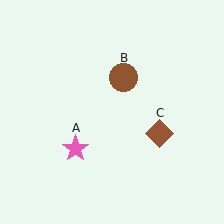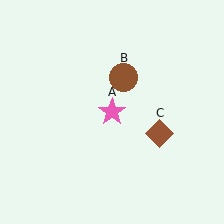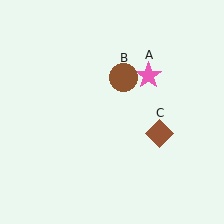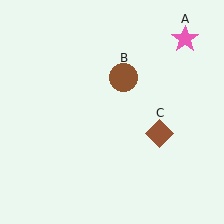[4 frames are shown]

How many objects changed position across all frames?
1 object changed position: pink star (object A).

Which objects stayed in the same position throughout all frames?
Brown circle (object B) and brown diamond (object C) remained stationary.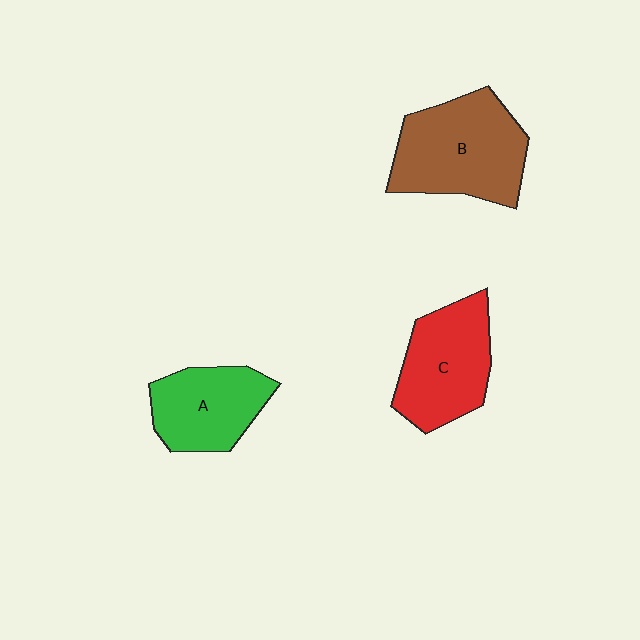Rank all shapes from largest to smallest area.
From largest to smallest: B (brown), C (red), A (green).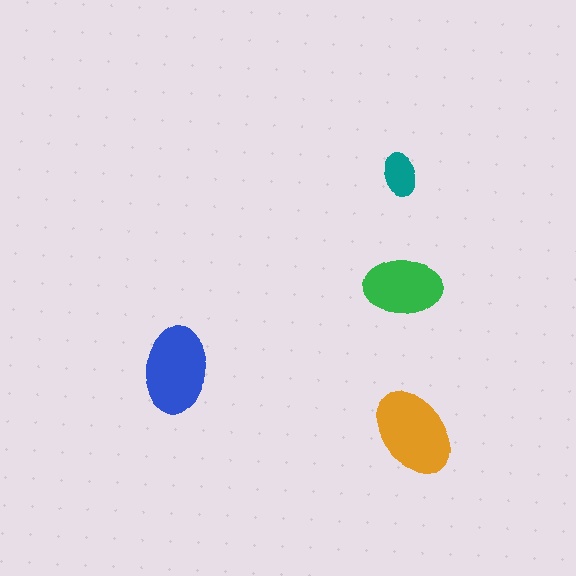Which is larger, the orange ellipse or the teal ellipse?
The orange one.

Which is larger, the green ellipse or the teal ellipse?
The green one.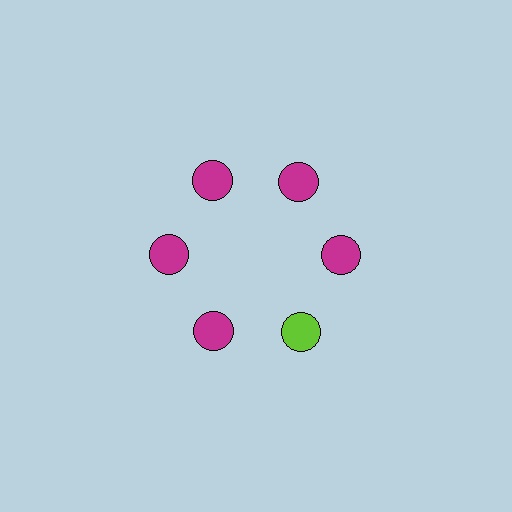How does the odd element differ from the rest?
It has a different color: lime instead of magenta.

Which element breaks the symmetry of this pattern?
The lime circle at roughly the 5 o'clock position breaks the symmetry. All other shapes are magenta circles.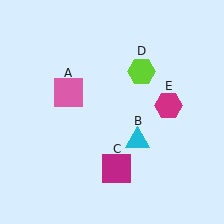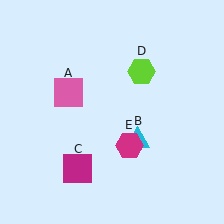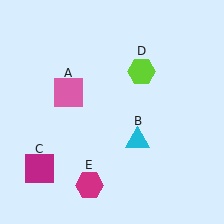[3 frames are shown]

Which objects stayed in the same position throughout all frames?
Pink square (object A) and cyan triangle (object B) and lime hexagon (object D) remained stationary.